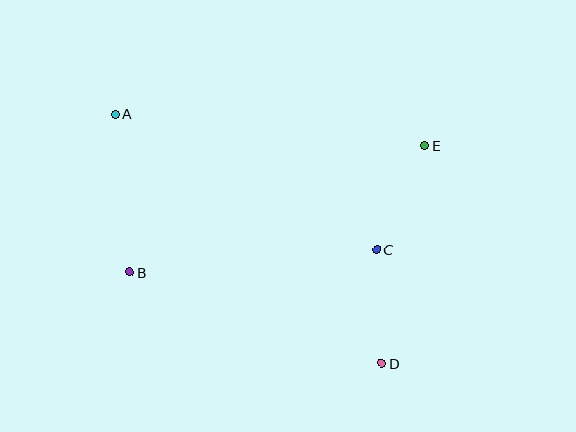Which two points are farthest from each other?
Points A and D are farthest from each other.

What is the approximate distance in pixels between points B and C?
The distance between B and C is approximately 248 pixels.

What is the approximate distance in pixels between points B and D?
The distance between B and D is approximately 268 pixels.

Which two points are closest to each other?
Points C and D are closest to each other.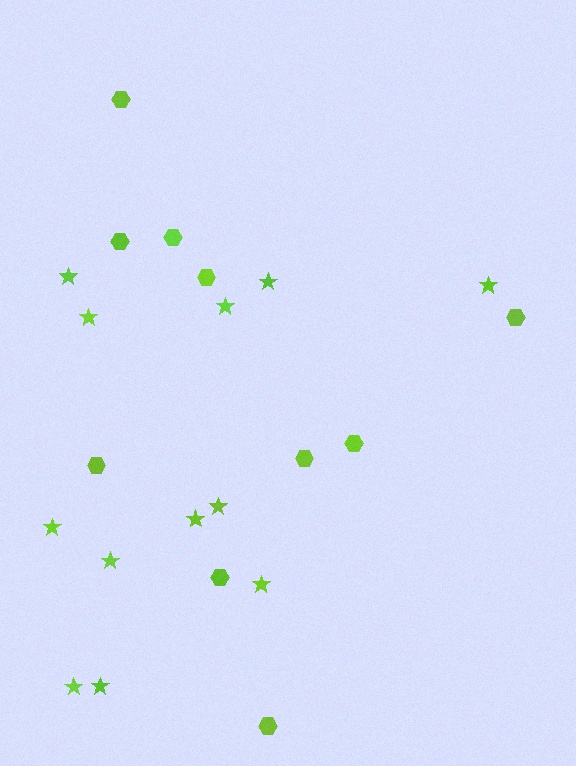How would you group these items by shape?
There are 2 groups: one group of stars (12) and one group of hexagons (10).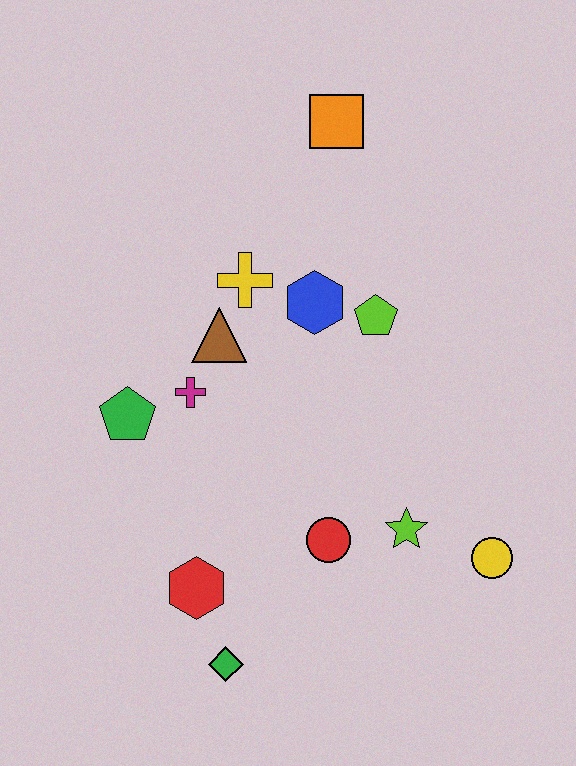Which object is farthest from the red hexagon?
The orange square is farthest from the red hexagon.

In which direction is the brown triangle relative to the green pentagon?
The brown triangle is to the right of the green pentagon.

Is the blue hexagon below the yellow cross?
Yes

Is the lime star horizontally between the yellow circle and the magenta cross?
Yes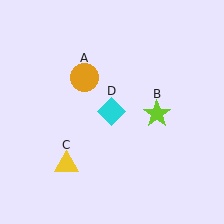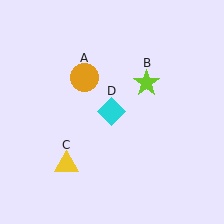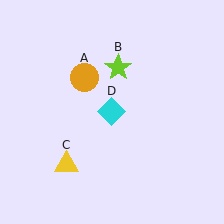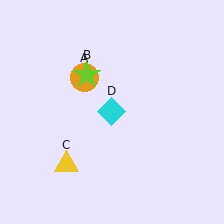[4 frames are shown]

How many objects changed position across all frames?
1 object changed position: lime star (object B).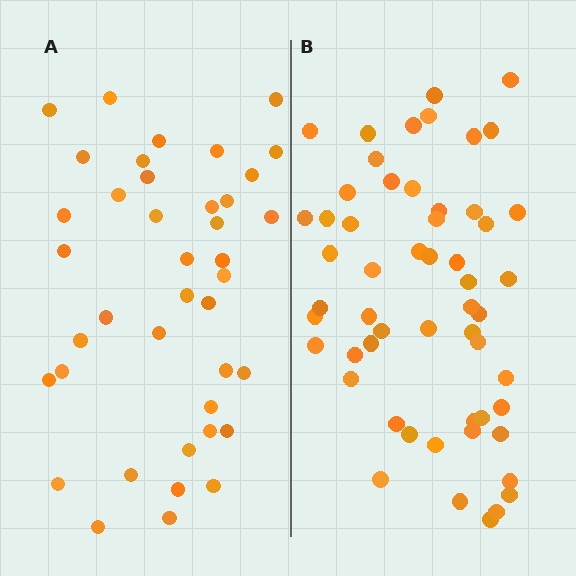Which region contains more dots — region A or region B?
Region B (the right region) has more dots.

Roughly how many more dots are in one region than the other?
Region B has approximately 15 more dots than region A.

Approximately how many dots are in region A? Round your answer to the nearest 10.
About 40 dots.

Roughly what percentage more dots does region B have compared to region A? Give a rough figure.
About 40% more.